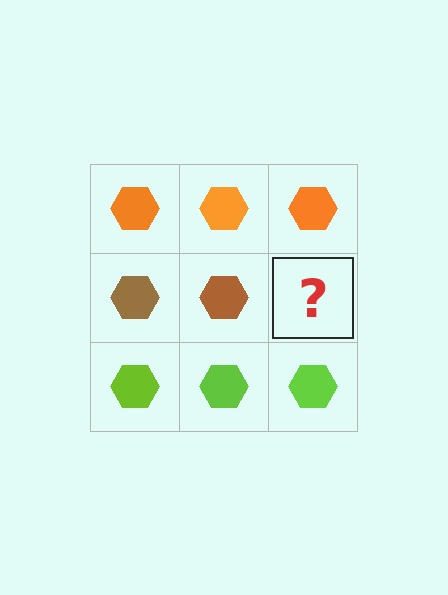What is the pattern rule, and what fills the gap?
The rule is that each row has a consistent color. The gap should be filled with a brown hexagon.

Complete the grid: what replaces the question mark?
The question mark should be replaced with a brown hexagon.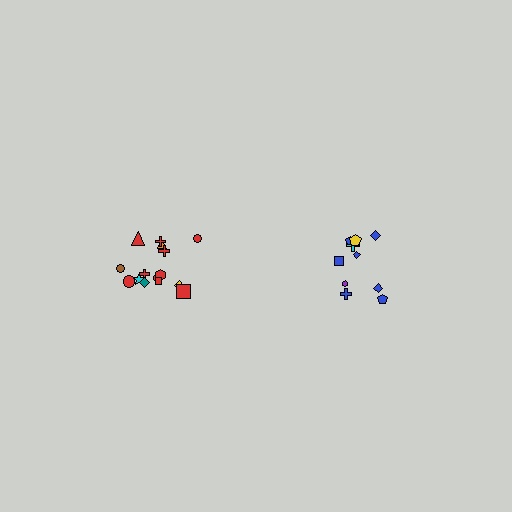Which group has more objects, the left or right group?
The left group.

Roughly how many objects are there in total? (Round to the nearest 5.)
Roughly 25 objects in total.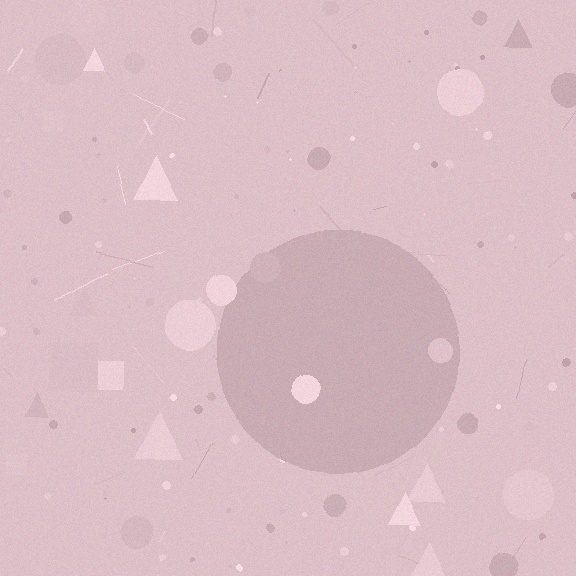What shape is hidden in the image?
A circle is hidden in the image.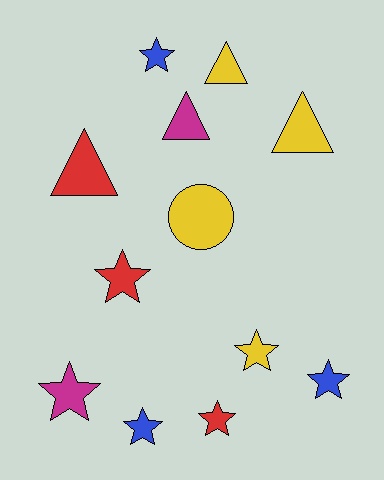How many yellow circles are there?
There is 1 yellow circle.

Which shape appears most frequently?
Star, with 7 objects.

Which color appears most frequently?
Yellow, with 4 objects.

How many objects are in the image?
There are 12 objects.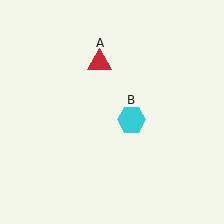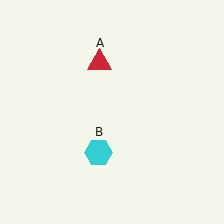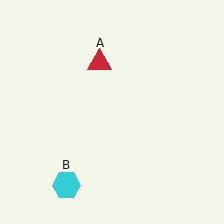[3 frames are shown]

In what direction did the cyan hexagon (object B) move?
The cyan hexagon (object B) moved down and to the left.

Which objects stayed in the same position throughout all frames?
Red triangle (object A) remained stationary.